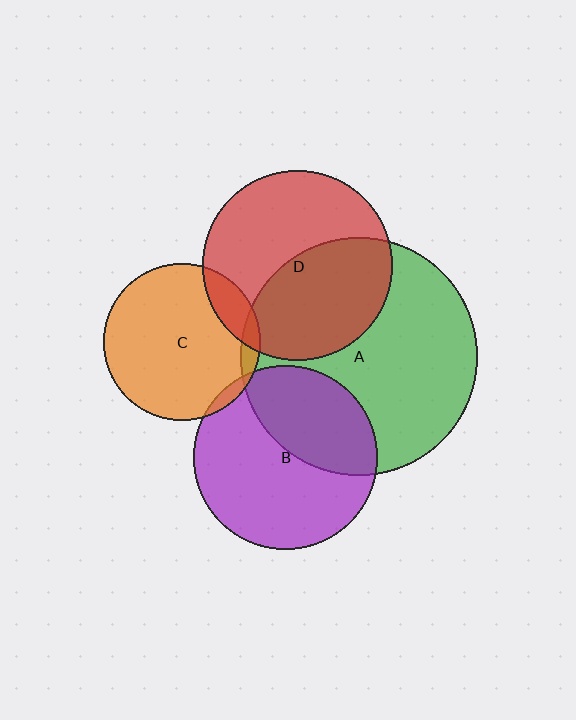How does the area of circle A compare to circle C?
Approximately 2.3 times.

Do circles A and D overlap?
Yes.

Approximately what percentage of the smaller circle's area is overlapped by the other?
Approximately 45%.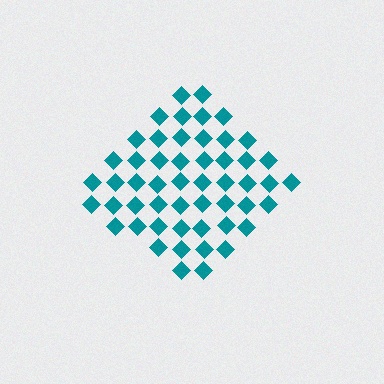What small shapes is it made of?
It is made of small diamonds.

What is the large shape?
The large shape is a diamond.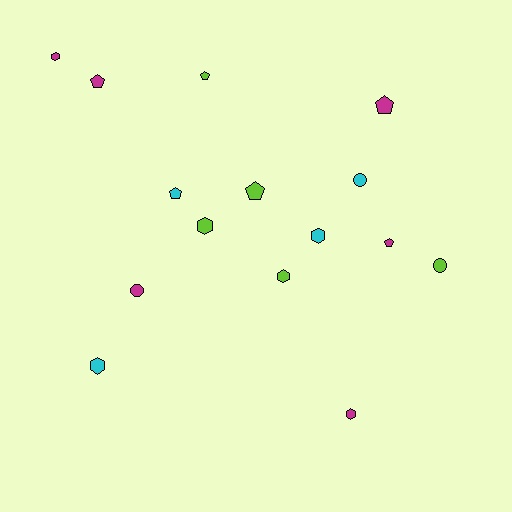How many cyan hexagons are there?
There are 2 cyan hexagons.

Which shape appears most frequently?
Pentagon, with 6 objects.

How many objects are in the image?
There are 15 objects.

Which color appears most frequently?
Magenta, with 6 objects.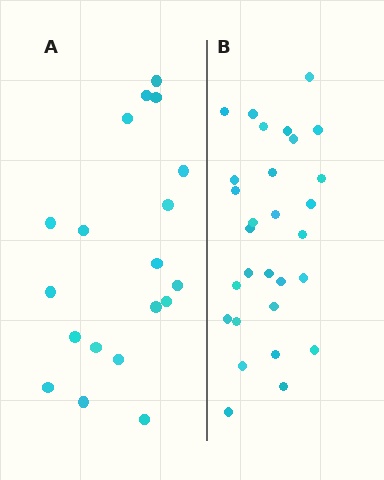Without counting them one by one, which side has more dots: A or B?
Region B (the right region) has more dots.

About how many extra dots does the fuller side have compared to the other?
Region B has roughly 10 or so more dots than region A.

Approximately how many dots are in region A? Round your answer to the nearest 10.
About 20 dots. (The exact count is 19, which rounds to 20.)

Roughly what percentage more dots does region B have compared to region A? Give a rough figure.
About 55% more.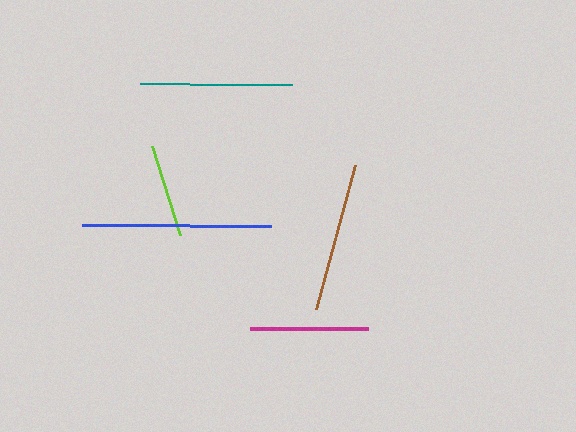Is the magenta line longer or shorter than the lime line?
The magenta line is longer than the lime line.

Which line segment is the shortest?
The lime line is the shortest at approximately 93 pixels.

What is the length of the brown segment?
The brown segment is approximately 149 pixels long.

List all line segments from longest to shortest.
From longest to shortest: blue, teal, brown, magenta, lime.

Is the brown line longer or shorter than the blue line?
The blue line is longer than the brown line.